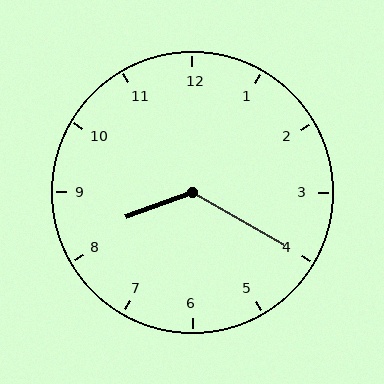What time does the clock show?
8:20.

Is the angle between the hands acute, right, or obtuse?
It is obtuse.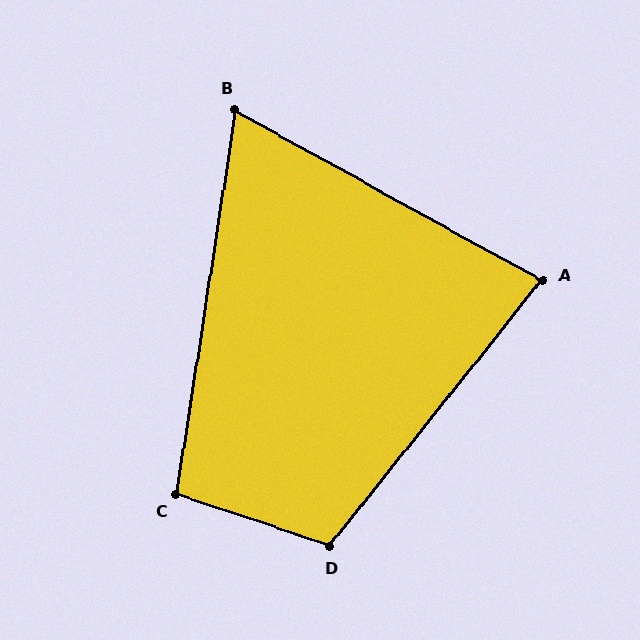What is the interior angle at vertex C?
Approximately 100 degrees (obtuse).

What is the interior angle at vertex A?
Approximately 80 degrees (acute).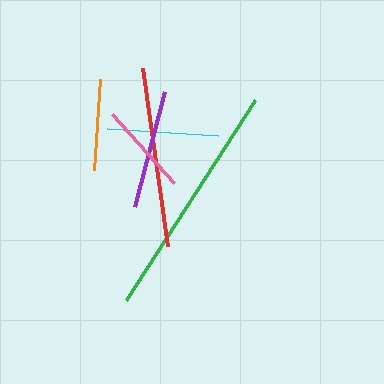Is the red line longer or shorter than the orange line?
The red line is longer than the orange line.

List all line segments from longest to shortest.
From longest to shortest: green, red, purple, cyan, pink, orange.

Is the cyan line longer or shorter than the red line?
The red line is longer than the cyan line.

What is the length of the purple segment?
The purple segment is approximately 119 pixels long.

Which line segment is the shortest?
The orange line is the shortest at approximately 91 pixels.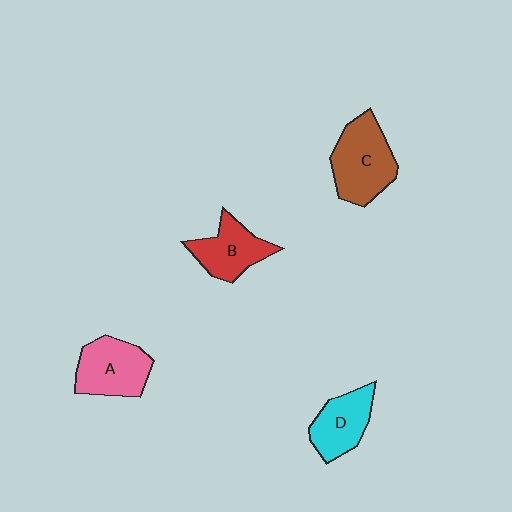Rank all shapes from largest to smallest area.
From largest to smallest: C (brown), A (pink), B (red), D (cyan).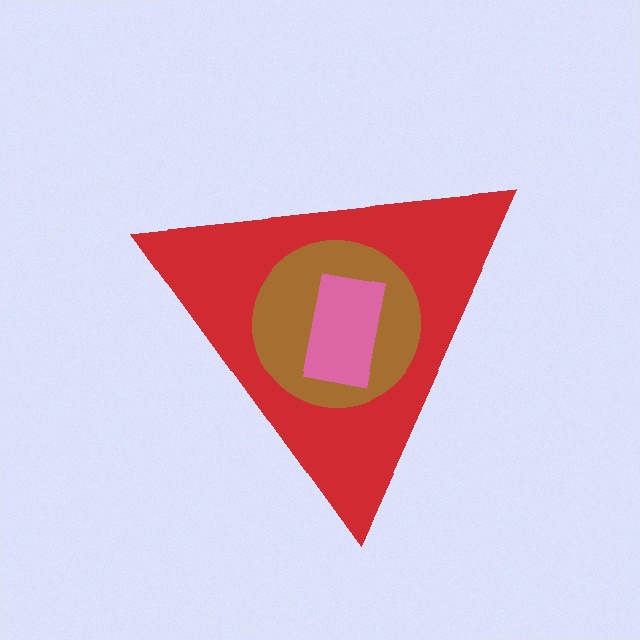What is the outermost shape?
The red triangle.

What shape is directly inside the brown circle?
The pink rectangle.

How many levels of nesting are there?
3.